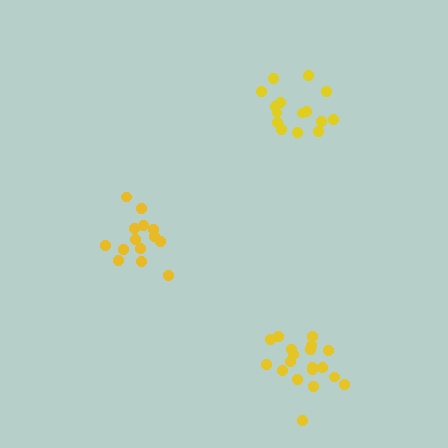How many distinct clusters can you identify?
There are 3 distinct clusters.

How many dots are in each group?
Group 1: 14 dots, Group 2: 15 dots, Group 3: 19 dots (48 total).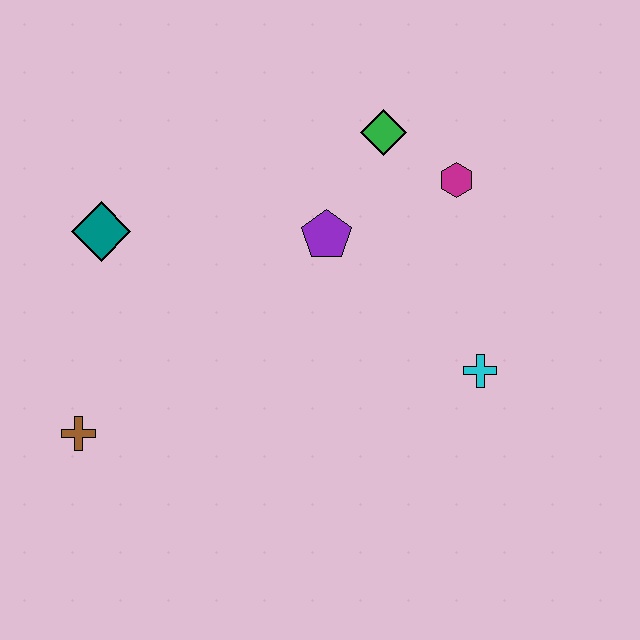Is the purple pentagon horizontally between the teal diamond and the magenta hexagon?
Yes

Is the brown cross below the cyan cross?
Yes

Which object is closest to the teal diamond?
The brown cross is closest to the teal diamond.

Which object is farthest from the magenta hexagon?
The brown cross is farthest from the magenta hexagon.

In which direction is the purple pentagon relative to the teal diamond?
The purple pentagon is to the right of the teal diamond.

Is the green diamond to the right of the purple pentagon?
Yes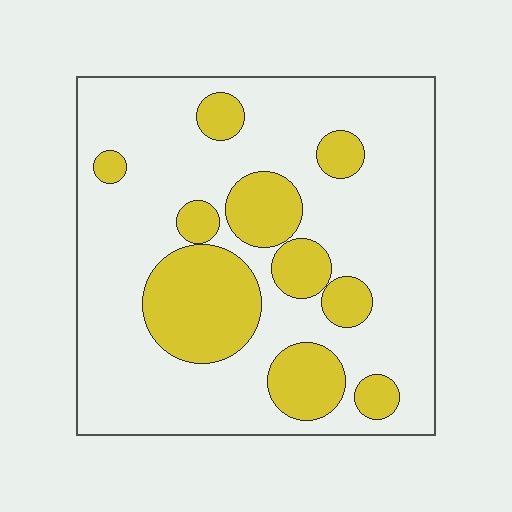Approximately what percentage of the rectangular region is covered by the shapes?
Approximately 25%.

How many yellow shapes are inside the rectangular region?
10.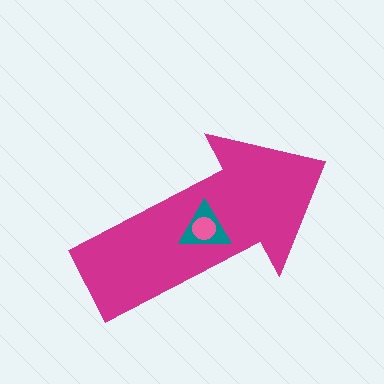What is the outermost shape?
The magenta arrow.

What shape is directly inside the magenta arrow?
The teal triangle.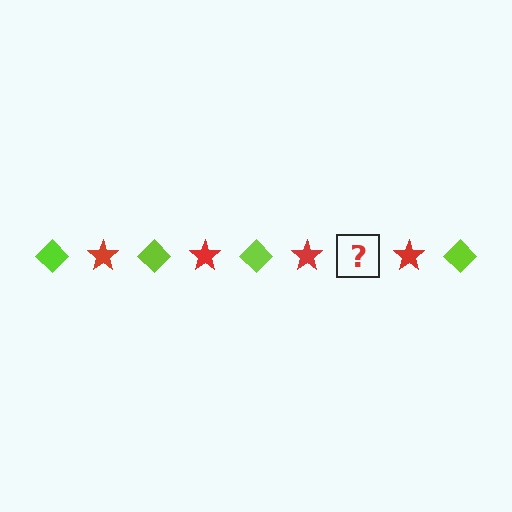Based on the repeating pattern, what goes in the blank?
The blank should be a lime diamond.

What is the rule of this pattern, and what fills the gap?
The rule is that the pattern alternates between lime diamond and red star. The gap should be filled with a lime diamond.